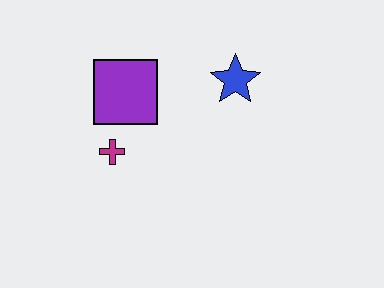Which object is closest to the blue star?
The purple square is closest to the blue star.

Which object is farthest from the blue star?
The magenta cross is farthest from the blue star.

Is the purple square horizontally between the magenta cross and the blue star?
Yes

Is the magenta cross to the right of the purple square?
No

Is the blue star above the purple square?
Yes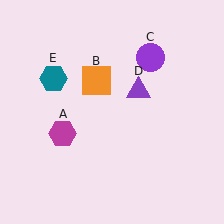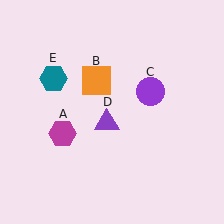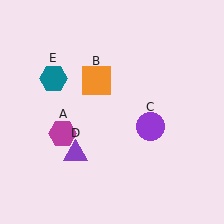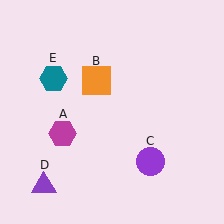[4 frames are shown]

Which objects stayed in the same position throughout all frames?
Magenta hexagon (object A) and orange square (object B) and teal hexagon (object E) remained stationary.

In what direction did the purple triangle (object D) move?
The purple triangle (object D) moved down and to the left.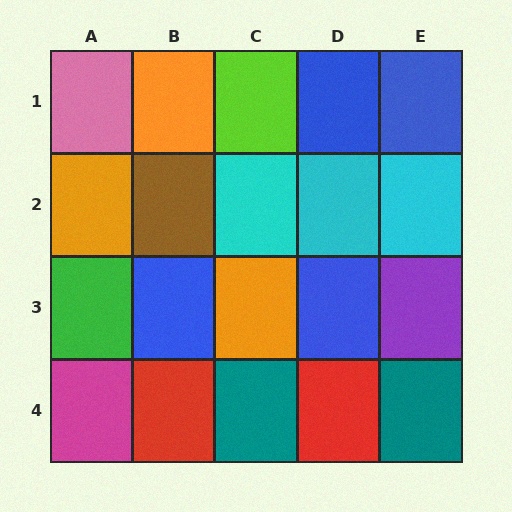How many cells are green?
1 cell is green.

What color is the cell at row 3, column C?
Orange.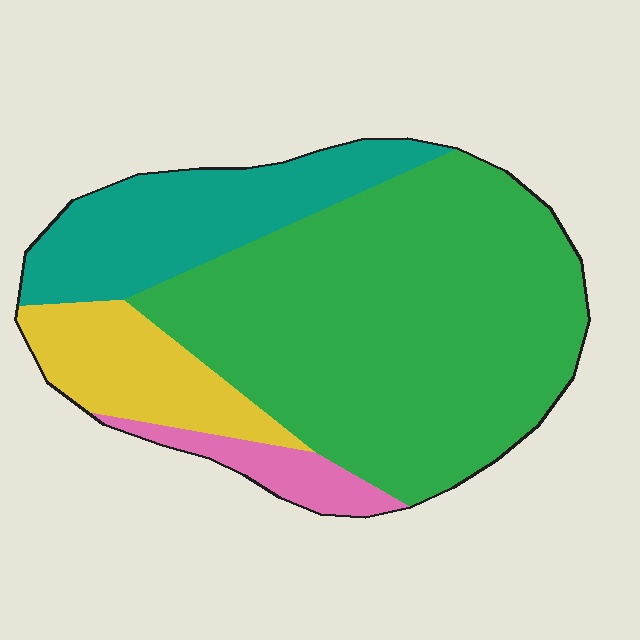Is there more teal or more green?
Green.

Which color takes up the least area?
Pink, at roughly 5%.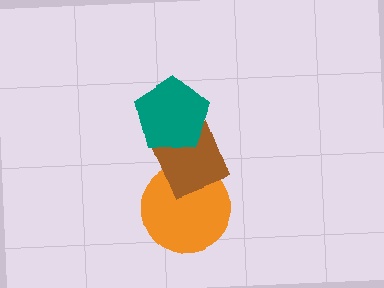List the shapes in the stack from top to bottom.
From top to bottom: the teal pentagon, the brown diamond, the orange circle.